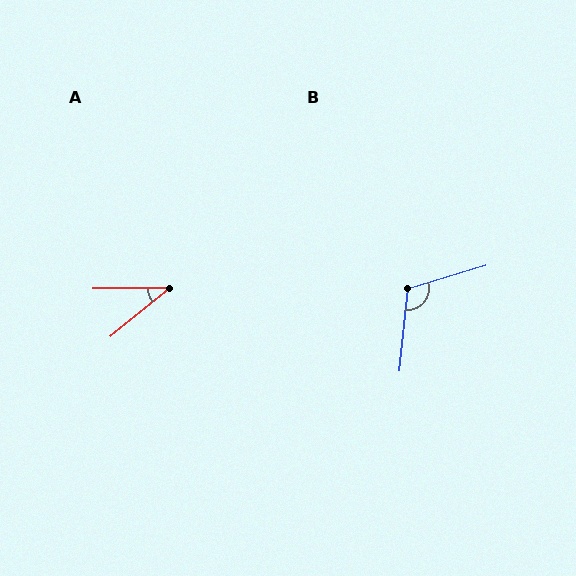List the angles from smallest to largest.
A (39°), B (113°).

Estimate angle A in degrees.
Approximately 39 degrees.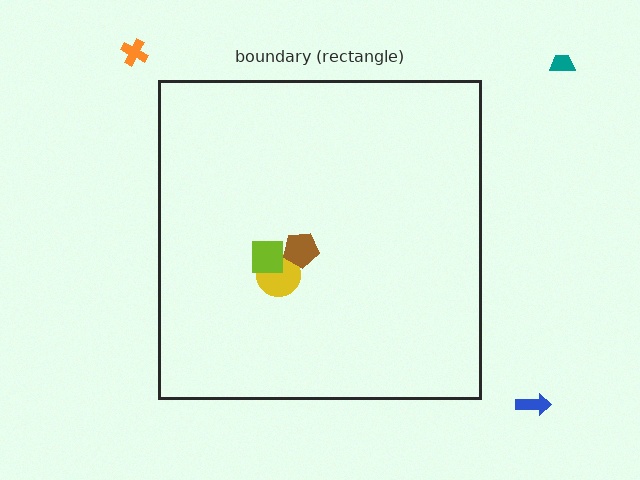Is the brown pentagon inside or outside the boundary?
Inside.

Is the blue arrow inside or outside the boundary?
Outside.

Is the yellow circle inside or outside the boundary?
Inside.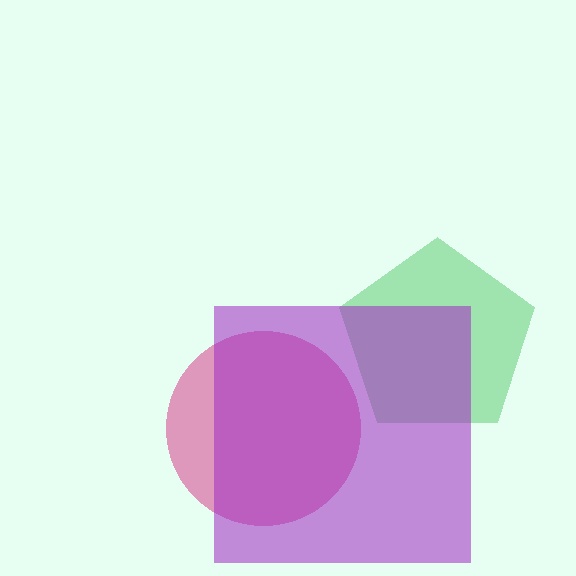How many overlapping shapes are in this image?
There are 3 overlapping shapes in the image.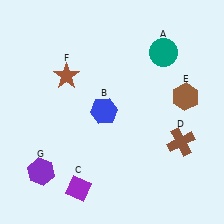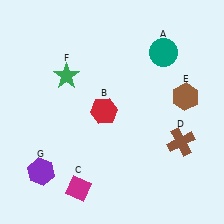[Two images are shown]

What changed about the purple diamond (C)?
In Image 1, C is purple. In Image 2, it changed to magenta.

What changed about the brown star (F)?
In Image 1, F is brown. In Image 2, it changed to green.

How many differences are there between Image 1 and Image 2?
There are 3 differences between the two images.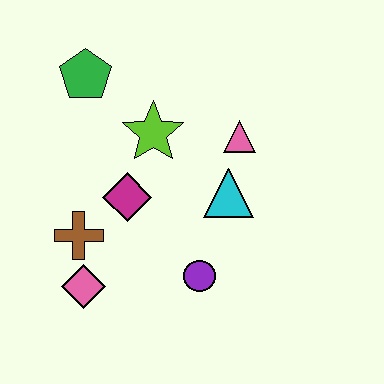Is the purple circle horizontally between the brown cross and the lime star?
No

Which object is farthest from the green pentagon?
The purple circle is farthest from the green pentagon.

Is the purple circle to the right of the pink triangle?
No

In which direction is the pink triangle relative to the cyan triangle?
The pink triangle is above the cyan triangle.